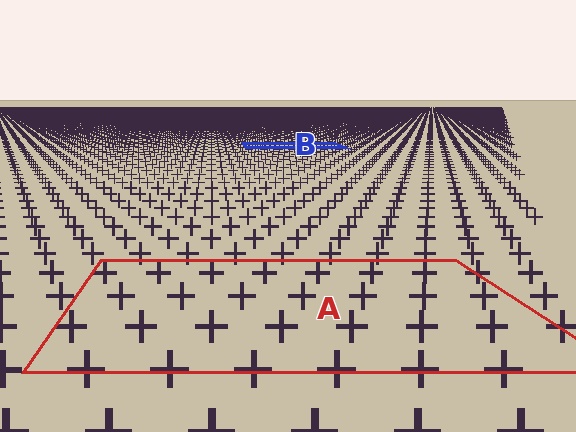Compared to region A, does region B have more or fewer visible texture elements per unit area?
Region B has more texture elements per unit area — they are packed more densely because it is farther away.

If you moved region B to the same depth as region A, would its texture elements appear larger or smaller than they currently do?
They would appear larger. At a closer depth, the same texture elements are projected at a bigger on-screen size.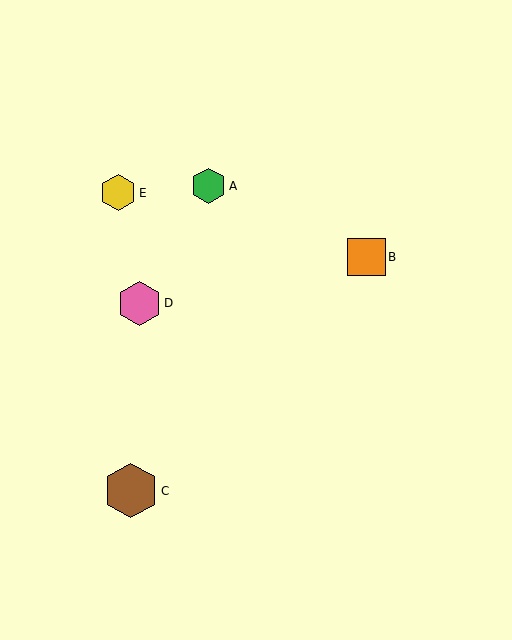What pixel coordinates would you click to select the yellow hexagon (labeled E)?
Click at (118, 193) to select the yellow hexagon E.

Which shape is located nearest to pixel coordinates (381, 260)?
The orange square (labeled B) at (366, 257) is nearest to that location.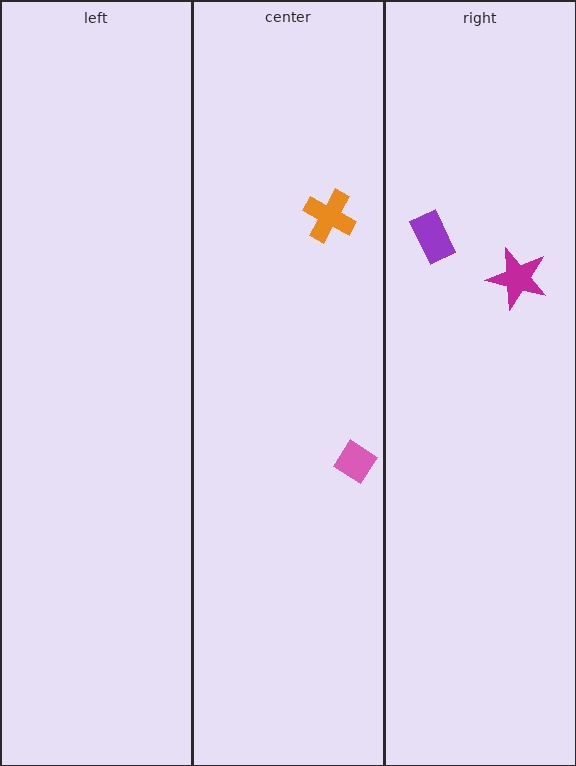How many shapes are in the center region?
2.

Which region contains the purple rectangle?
The right region.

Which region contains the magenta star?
The right region.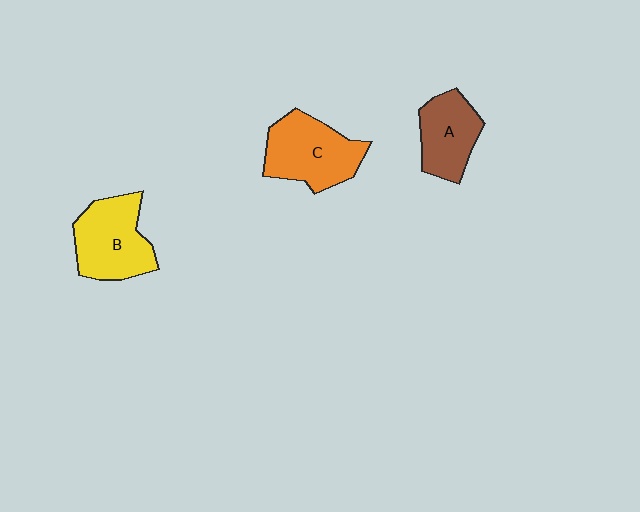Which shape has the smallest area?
Shape A (brown).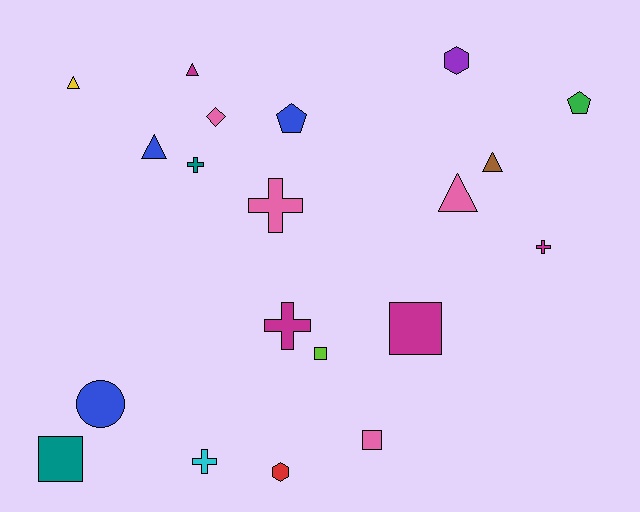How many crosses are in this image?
There are 5 crosses.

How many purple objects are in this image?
There is 1 purple object.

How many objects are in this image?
There are 20 objects.